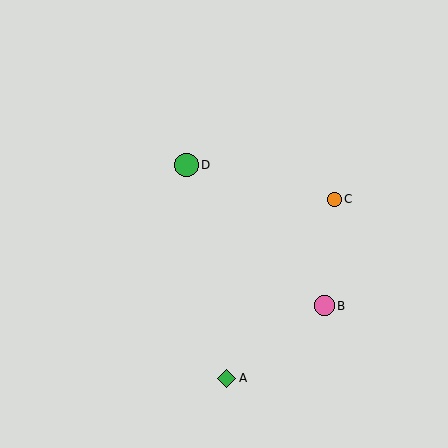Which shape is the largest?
The green circle (labeled D) is the largest.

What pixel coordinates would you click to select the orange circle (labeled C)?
Click at (335, 199) to select the orange circle C.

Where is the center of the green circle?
The center of the green circle is at (186, 165).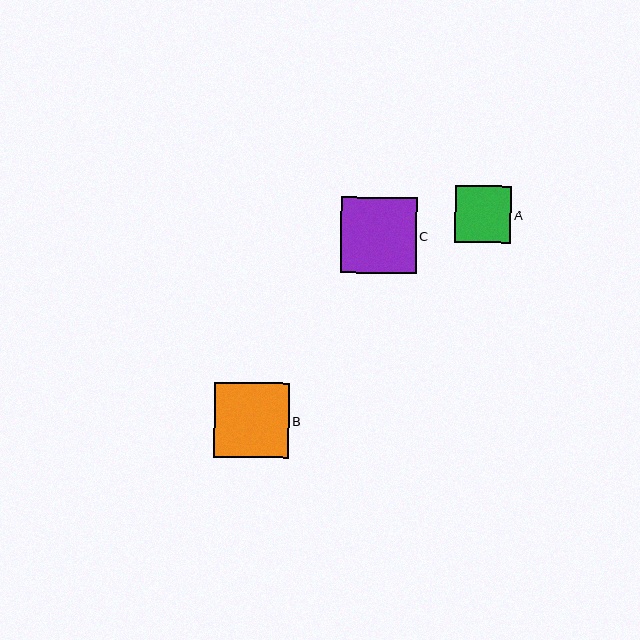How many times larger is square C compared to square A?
Square C is approximately 1.3 times the size of square A.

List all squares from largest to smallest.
From largest to smallest: C, B, A.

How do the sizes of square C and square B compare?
Square C and square B are approximately the same size.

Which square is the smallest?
Square A is the smallest with a size of approximately 57 pixels.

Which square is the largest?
Square C is the largest with a size of approximately 76 pixels.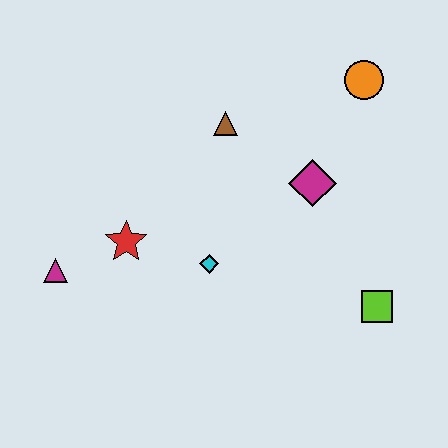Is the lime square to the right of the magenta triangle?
Yes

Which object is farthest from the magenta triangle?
The orange circle is farthest from the magenta triangle.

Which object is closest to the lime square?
The magenta diamond is closest to the lime square.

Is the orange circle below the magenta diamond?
No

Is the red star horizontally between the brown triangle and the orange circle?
No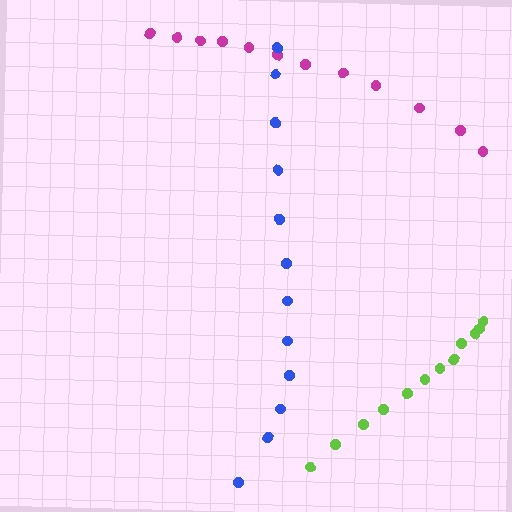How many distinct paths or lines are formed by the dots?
There are 3 distinct paths.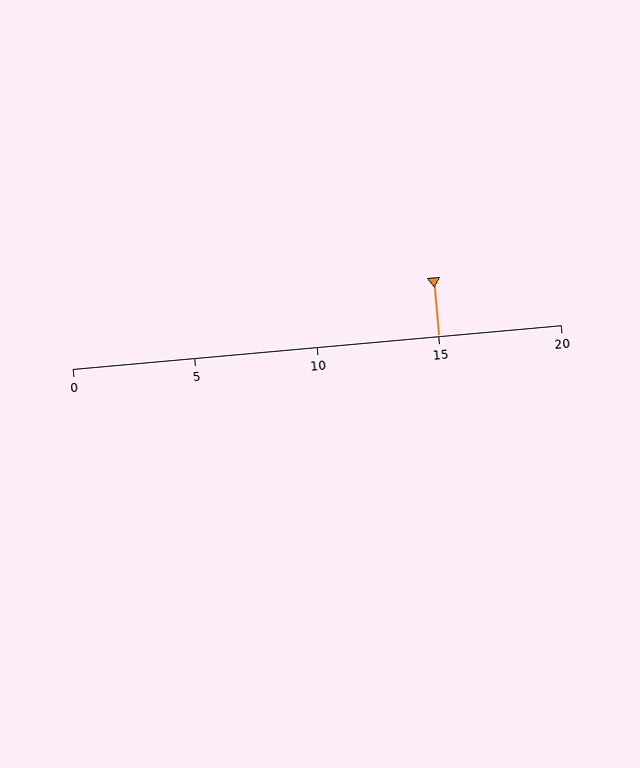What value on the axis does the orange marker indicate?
The marker indicates approximately 15.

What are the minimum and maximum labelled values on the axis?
The axis runs from 0 to 20.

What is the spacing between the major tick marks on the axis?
The major ticks are spaced 5 apart.